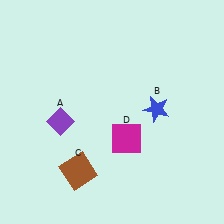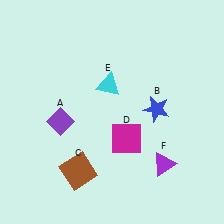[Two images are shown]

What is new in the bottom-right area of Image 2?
A purple triangle (F) was added in the bottom-right area of Image 2.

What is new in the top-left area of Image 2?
A cyan triangle (E) was added in the top-left area of Image 2.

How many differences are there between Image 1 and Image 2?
There are 2 differences between the two images.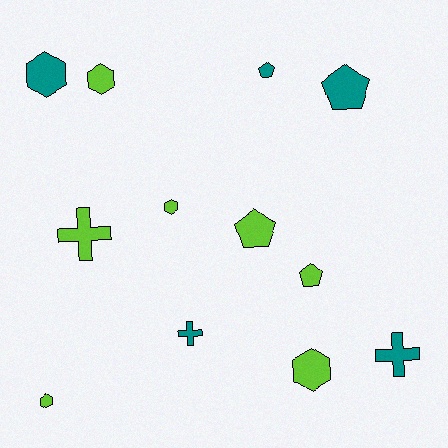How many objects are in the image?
There are 12 objects.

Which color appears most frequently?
Lime, with 7 objects.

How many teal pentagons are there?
There are 2 teal pentagons.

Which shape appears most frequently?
Hexagon, with 5 objects.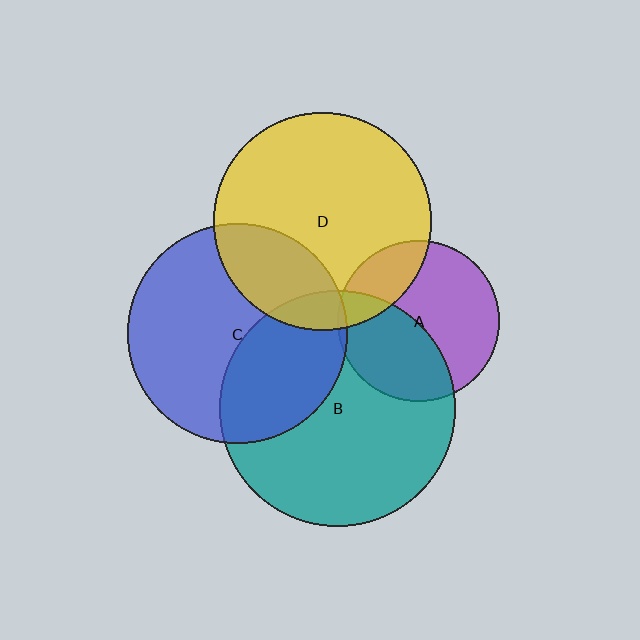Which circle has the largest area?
Circle B (teal).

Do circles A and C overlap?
Yes.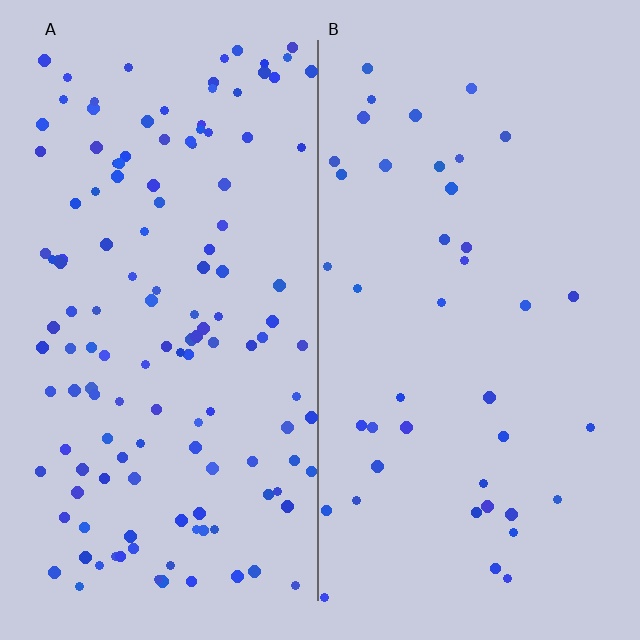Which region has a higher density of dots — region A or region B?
A (the left).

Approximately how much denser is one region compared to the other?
Approximately 3.3× — region A over region B.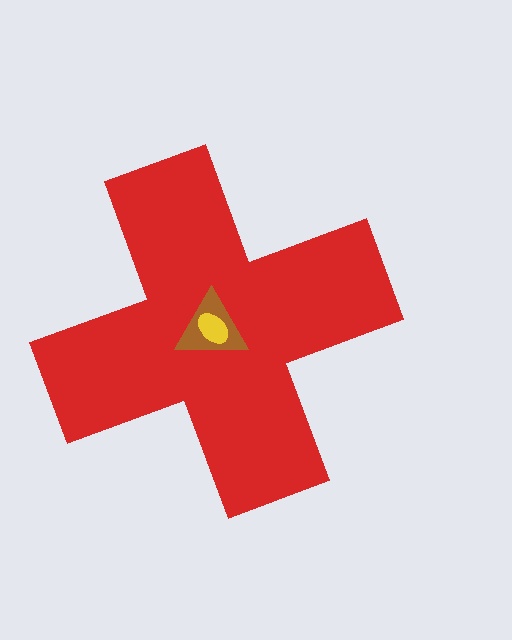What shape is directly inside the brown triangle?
The yellow ellipse.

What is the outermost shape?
The red cross.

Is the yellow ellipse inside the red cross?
Yes.